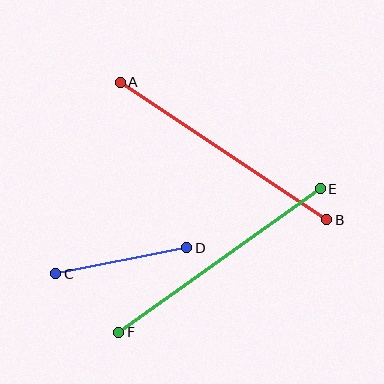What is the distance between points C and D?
The distance is approximately 134 pixels.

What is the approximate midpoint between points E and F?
The midpoint is at approximately (219, 260) pixels.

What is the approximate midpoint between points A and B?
The midpoint is at approximately (224, 151) pixels.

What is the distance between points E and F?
The distance is approximately 248 pixels.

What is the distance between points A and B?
The distance is approximately 248 pixels.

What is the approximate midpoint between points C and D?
The midpoint is at approximately (121, 261) pixels.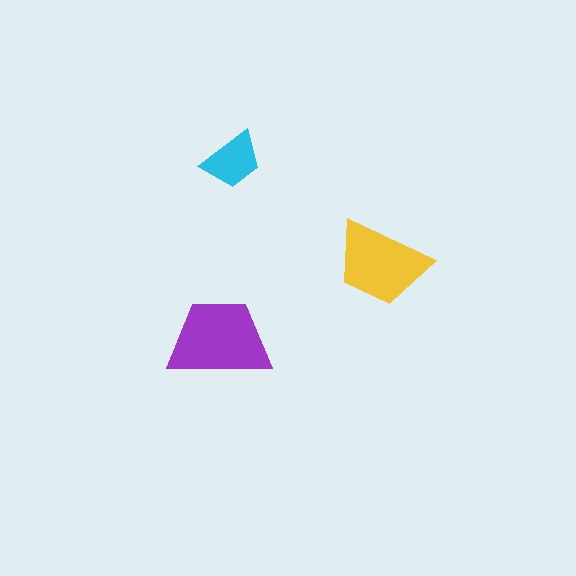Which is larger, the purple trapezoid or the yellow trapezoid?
The purple one.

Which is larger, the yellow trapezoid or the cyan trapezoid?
The yellow one.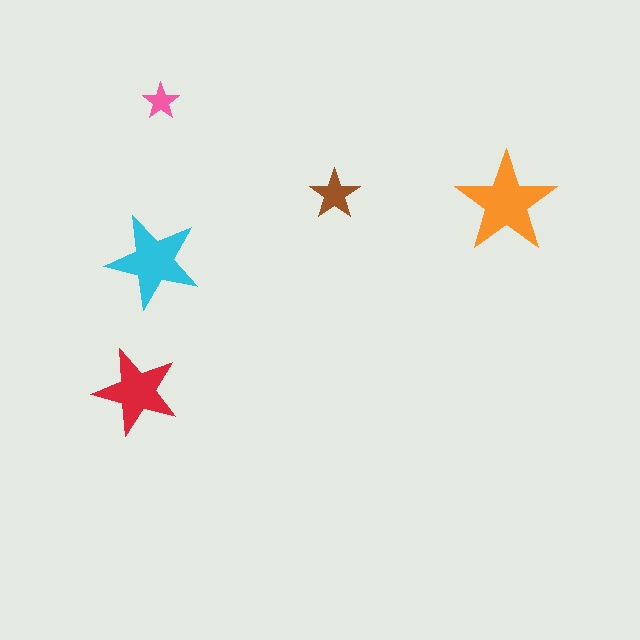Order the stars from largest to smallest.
the orange one, the cyan one, the red one, the brown one, the pink one.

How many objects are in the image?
There are 5 objects in the image.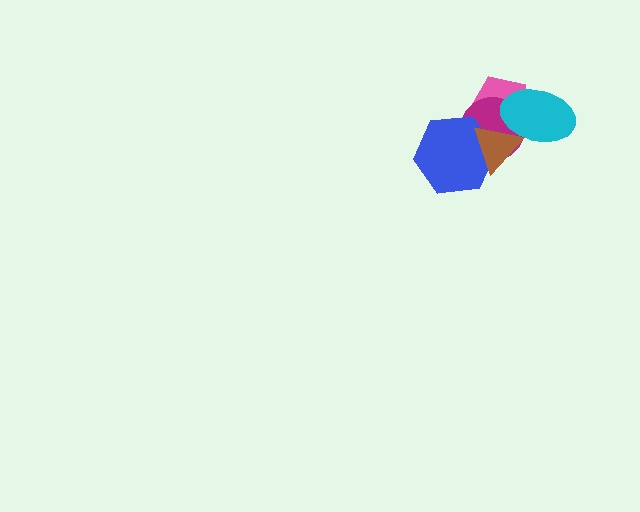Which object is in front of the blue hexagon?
The brown triangle is in front of the blue hexagon.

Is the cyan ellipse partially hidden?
No, no other shape covers it.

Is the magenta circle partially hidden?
Yes, it is partially covered by another shape.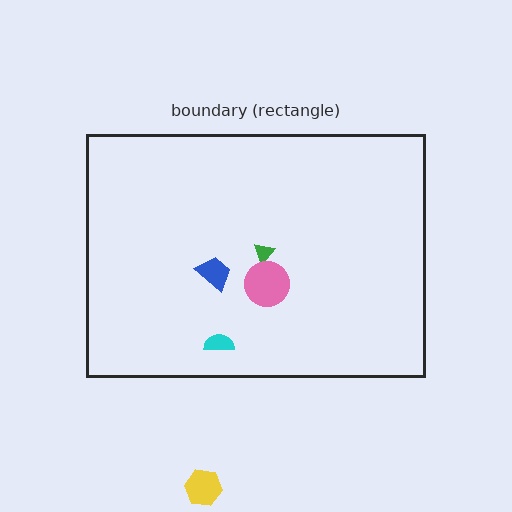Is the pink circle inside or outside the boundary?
Inside.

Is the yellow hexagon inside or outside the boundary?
Outside.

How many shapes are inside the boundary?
4 inside, 1 outside.